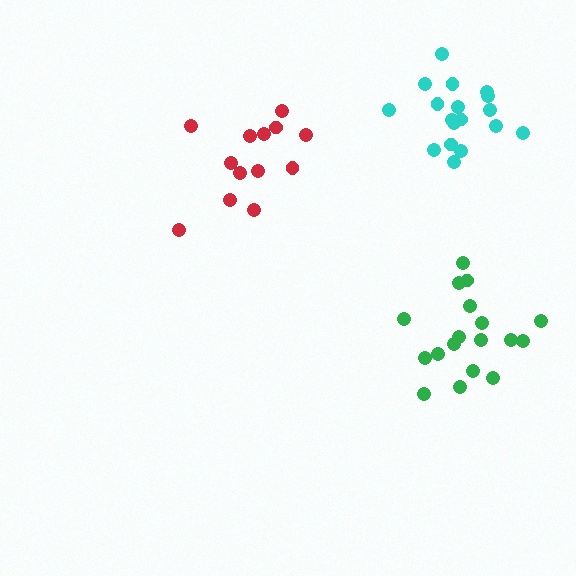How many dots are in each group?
Group 1: 13 dots, Group 2: 18 dots, Group 3: 18 dots (49 total).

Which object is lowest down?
The green cluster is bottommost.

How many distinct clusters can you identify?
There are 3 distinct clusters.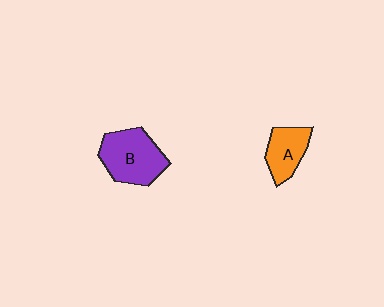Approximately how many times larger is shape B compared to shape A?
Approximately 1.6 times.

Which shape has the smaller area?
Shape A (orange).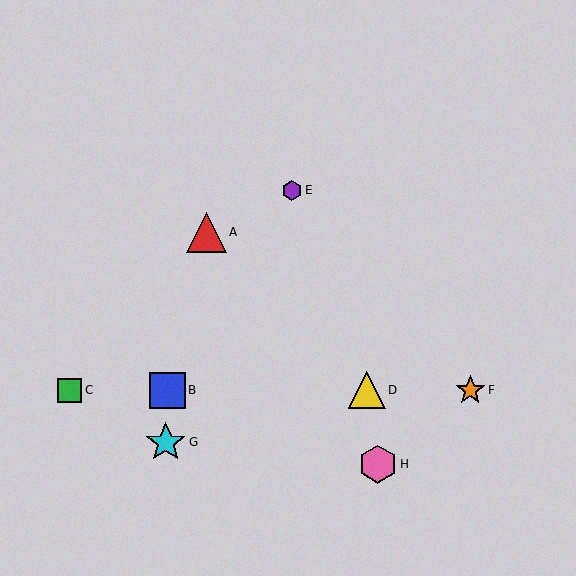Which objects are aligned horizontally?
Objects B, C, D, F are aligned horizontally.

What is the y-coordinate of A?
Object A is at y≈232.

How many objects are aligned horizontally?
4 objects (B, C, D, F) are aligned horizontally.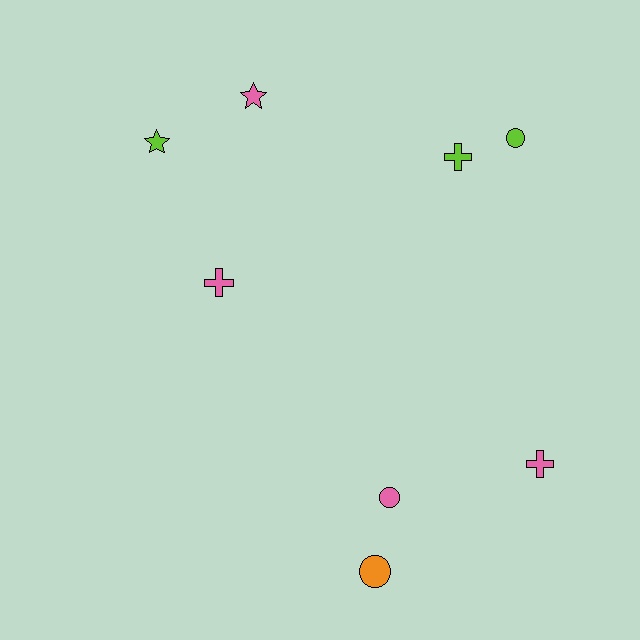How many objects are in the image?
There are 8 objects.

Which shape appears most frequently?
Cross, with 3 objects.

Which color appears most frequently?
Pink, with 4 objects.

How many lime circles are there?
There is 1 lime circle.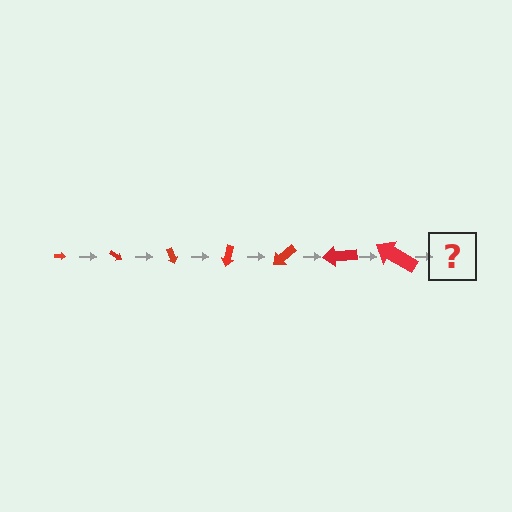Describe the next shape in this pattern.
It should be an arrow, larger than the previous one and rotated 245 degrees from the start.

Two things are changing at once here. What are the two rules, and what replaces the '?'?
The two rules are that the arrow grows larger each step and it rotates 35 degrees each step. The '?' should be an arrow, larger than the previous one and rotated 245 degrees from the start.